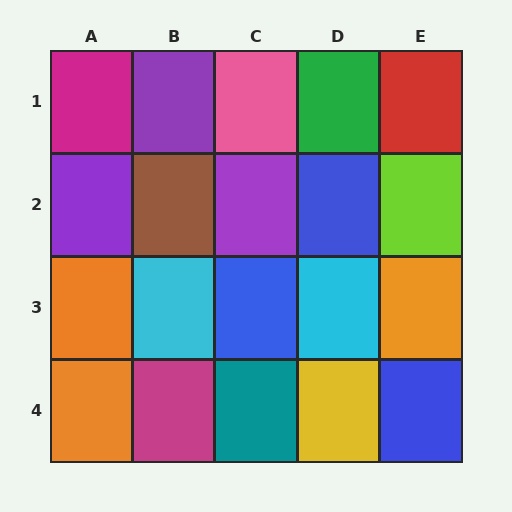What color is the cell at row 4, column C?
Teal.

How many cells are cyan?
2 cells are cyan.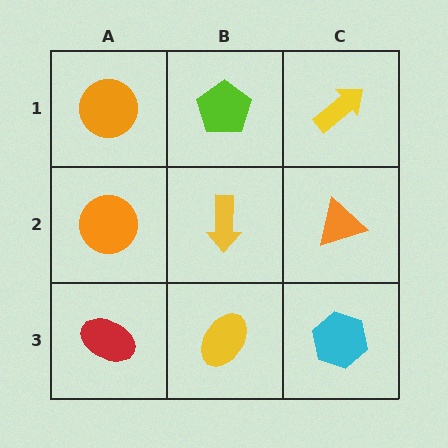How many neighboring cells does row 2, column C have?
3.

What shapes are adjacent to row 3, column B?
A yellow arrow (row 2, column B), a red ellipse (row 3, column A), a cyan hexagon (row 3, column C).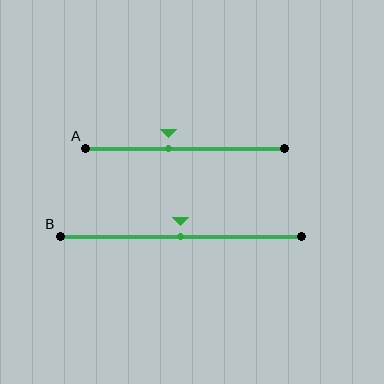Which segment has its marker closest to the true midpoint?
Segment B has its marker closest to the true midpoint.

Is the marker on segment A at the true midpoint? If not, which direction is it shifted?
No, the marker on segment A is shifted to the left by about 8% of the segment length.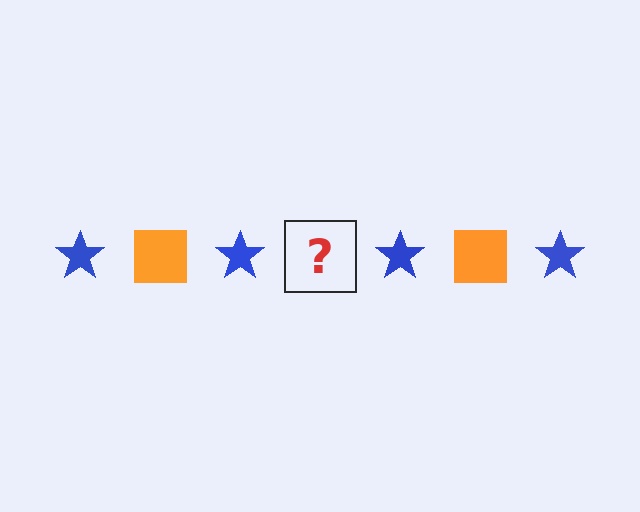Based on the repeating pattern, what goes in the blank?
The blank should be an orange square.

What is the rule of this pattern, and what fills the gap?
The rule is that the pattern alternates between blue star and orange square. The gap should be filled with an orange square.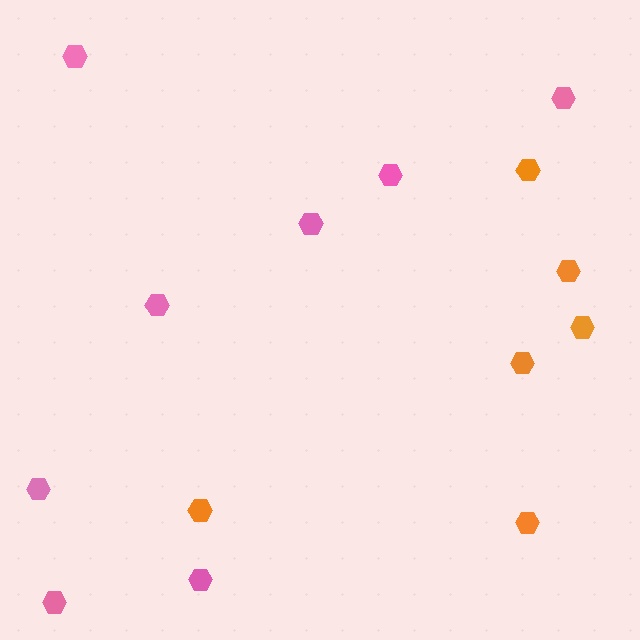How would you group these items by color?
There are 2 groups: one group of orange hexagons (6) and one group of pink hexagons (8).